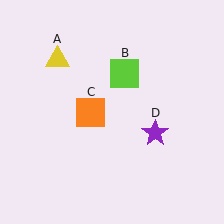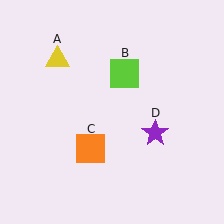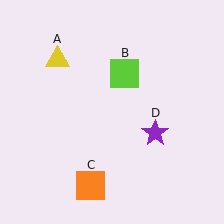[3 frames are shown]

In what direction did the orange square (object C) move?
The orange square (object C) moved down.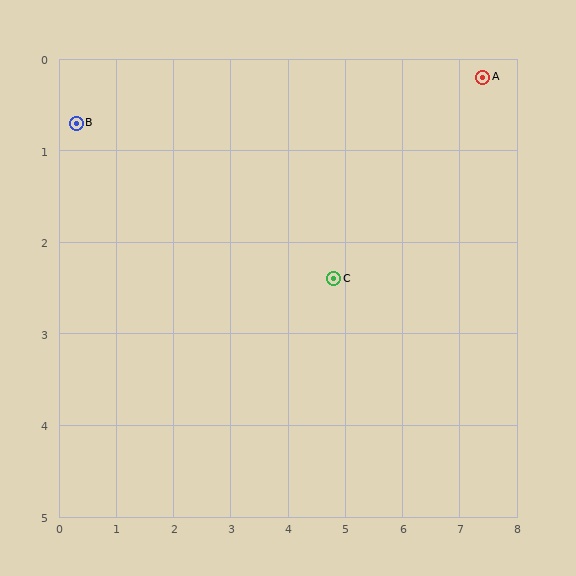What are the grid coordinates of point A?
Point A is at approximately (7.4, 0.2).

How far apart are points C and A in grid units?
Points C and A are about 3.4 grid units apart.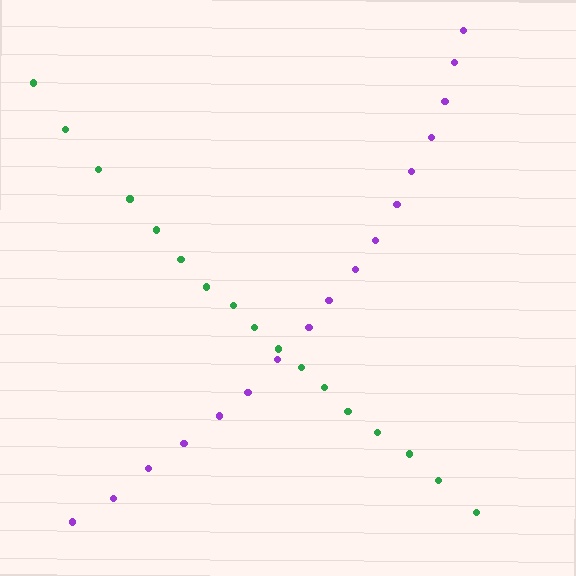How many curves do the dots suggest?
There are 2 distinct paths.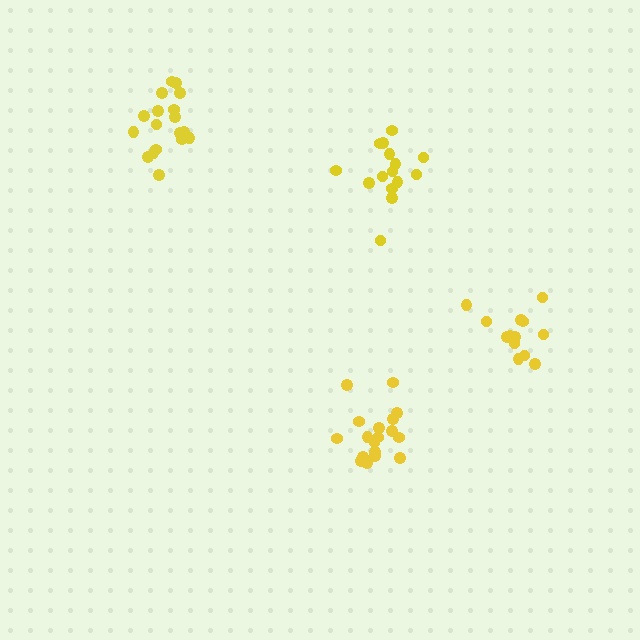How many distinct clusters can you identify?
There are 4 distinct clusters.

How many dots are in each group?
Group 1: 18 dots, Group 2: 13 dots, Group 3: 18 dots, Group 4: 15 dots (64 total).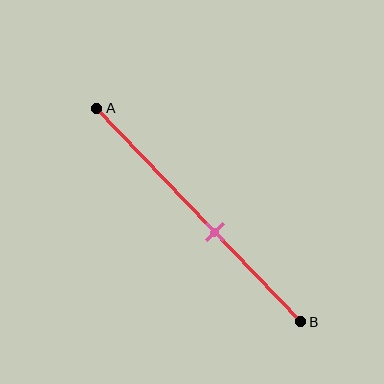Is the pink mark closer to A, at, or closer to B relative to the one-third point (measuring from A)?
The pink mark is closer to point B than the one-third point of segment AB.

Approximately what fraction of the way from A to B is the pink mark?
The pink mark is approximately 60% of the way from A to B.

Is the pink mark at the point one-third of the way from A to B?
No, the mark is at about 60% from A, not at the 33% one-third point.